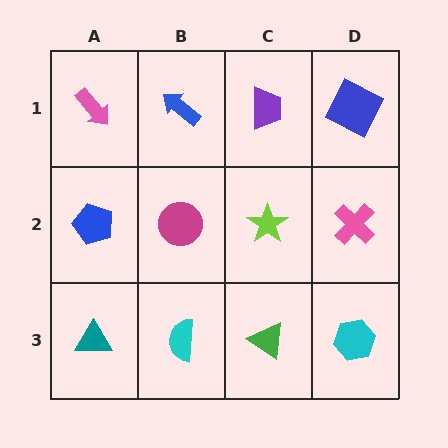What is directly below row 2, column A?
A teal triangle.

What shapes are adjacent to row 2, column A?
A pink arrow (row 1, column A), a teal triangle (row 3, column A), a magenta circle (row 2, column B).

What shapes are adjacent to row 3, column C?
A lime star (row 2, column C), a cyan semicircle (row 3, column B), a cyan hexagon (row 3, column D).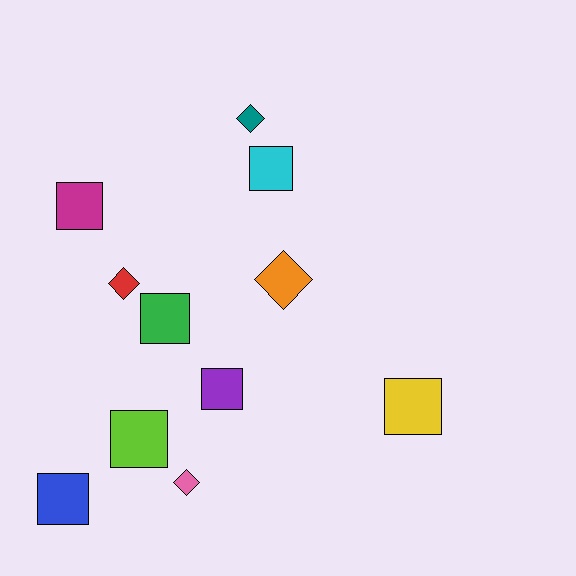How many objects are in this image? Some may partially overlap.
There are 11 objects.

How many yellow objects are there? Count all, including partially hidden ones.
There is 1 yellow object.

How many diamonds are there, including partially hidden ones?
There are 4 diamonds.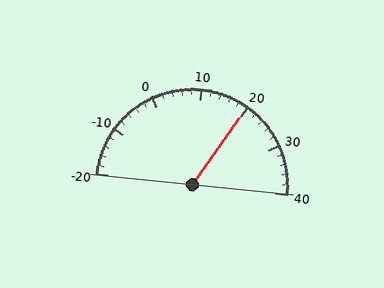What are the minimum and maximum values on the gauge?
The gauge ranges from -20 to 40.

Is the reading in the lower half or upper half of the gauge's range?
The reading is in the upper half of the range (-20 to 40).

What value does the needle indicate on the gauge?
The needle indicates approximately 20.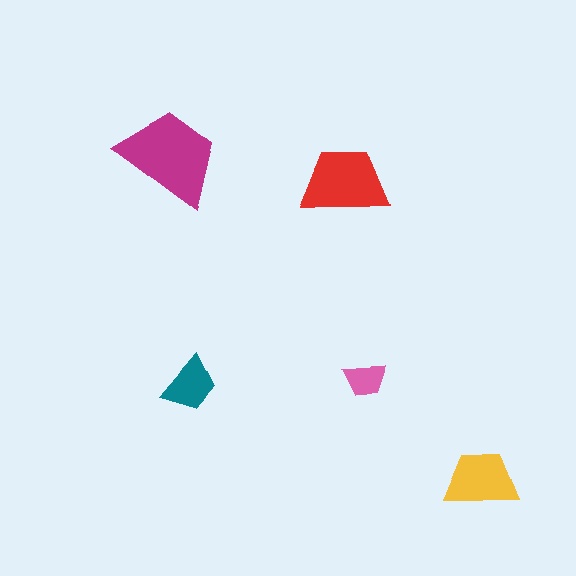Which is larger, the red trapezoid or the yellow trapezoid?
The red one.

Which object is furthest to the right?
The yellow trapezoid is rightmost.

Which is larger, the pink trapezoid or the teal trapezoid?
The teal one.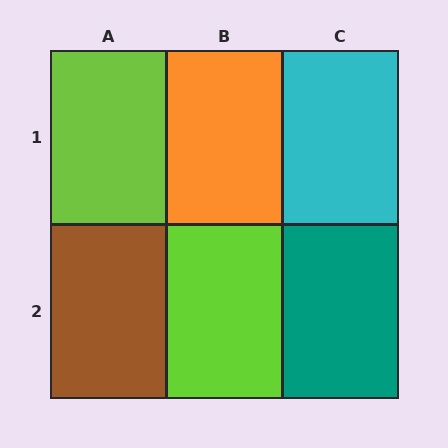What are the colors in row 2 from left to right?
Brown, lime, teal.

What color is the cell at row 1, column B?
Orange.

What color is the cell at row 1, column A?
Lime.